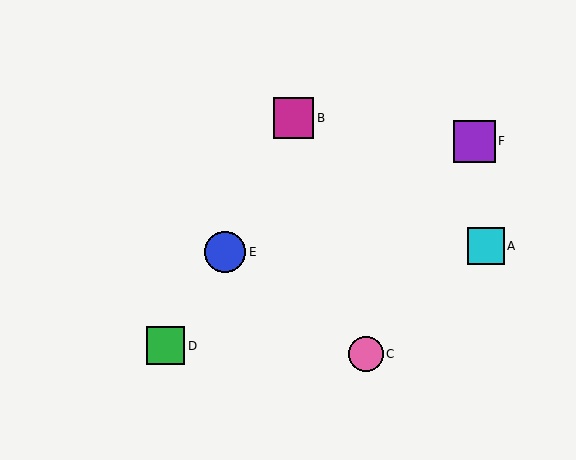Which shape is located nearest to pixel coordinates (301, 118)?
The magenta square (labeled B) at (294, 118) is nearest to that location.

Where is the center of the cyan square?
The center of the cyan square is at (486, 246).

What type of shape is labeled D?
Shape D is a green square.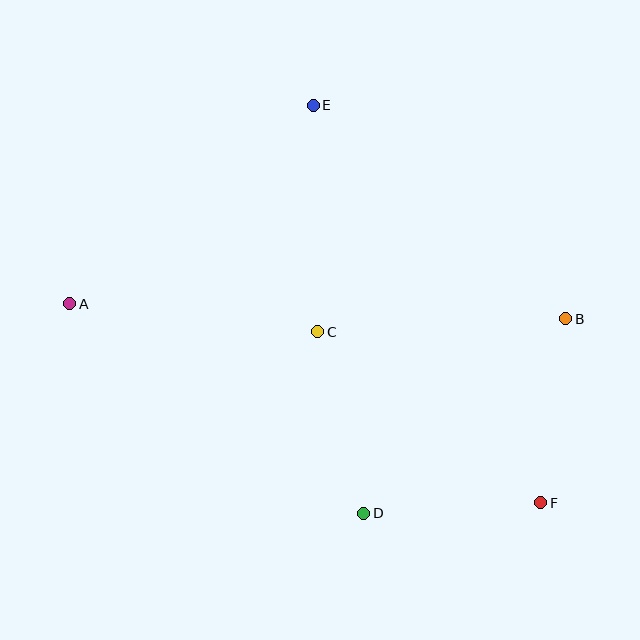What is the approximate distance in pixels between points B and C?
The distance between B and C is approximately 249 pixels.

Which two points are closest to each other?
Points D and F are closest to each other.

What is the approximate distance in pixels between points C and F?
The distance between C and F is approximately 281 pixels.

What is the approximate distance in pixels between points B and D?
The distance between B and D is approximately 281 pixels.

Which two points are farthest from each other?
Points A and F are farthest from each other.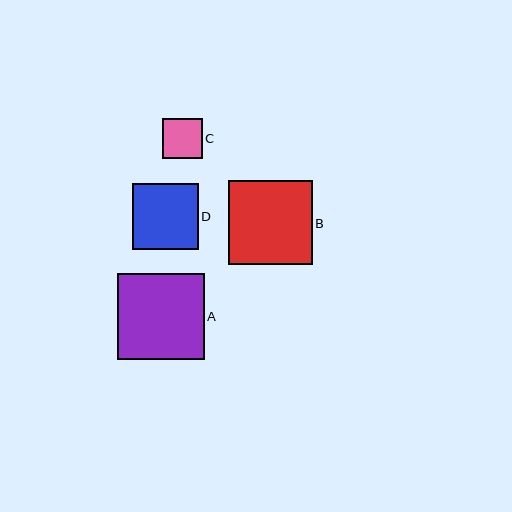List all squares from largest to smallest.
From largest to smallest: A, B, D, C.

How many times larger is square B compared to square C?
Square B is approximately 2.1 times the size of square C.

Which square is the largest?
Square A is the largest with a size of approximately 86 pixels.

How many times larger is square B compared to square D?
Square B is approximately 1.3 times the size of square D.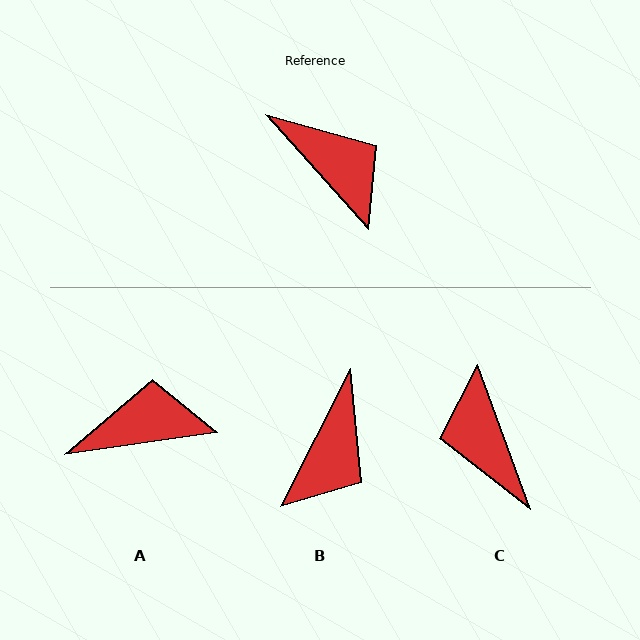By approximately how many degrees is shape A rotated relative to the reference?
Approximately 56 degrees counter-clockwise.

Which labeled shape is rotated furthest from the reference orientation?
C, about 158 degrees away.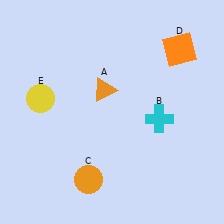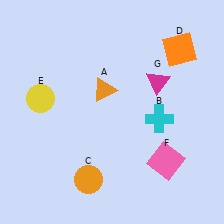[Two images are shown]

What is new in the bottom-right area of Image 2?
A pink square (F) was added in the bottom-right area of Image 2.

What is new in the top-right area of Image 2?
A magenta triangle (G) was added in the top-right area of Image 2.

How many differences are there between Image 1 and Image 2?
There are 2 differences between the two images.